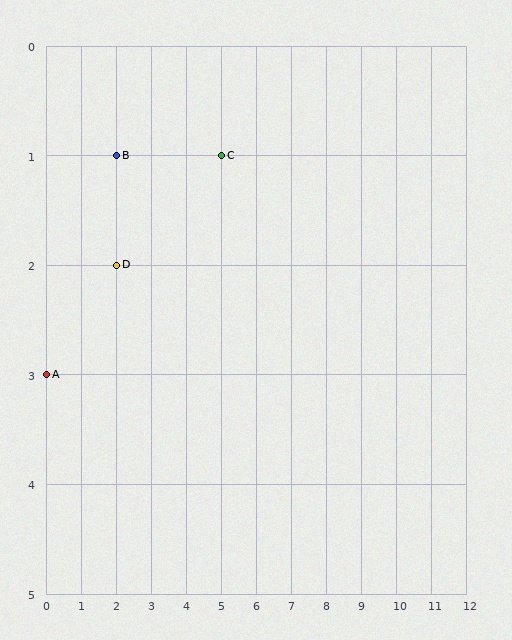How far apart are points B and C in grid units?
Points B and C are 3 columns apart.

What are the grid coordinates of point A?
Point A is at grid coordinates (0, 3).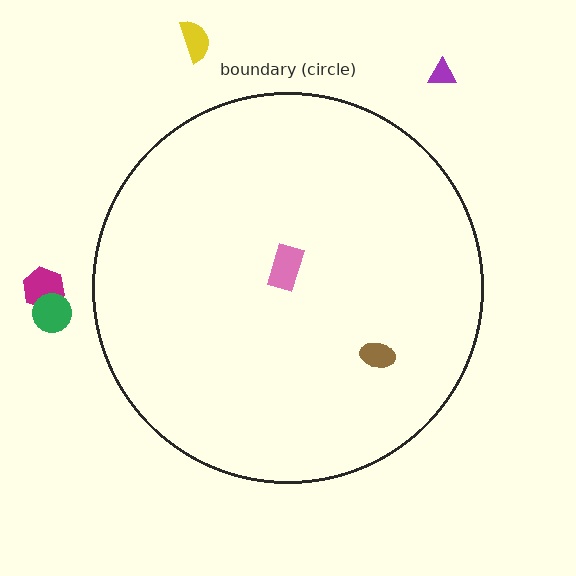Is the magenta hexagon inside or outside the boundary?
Outside.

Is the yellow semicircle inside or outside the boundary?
Outside.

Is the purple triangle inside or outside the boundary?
Outside.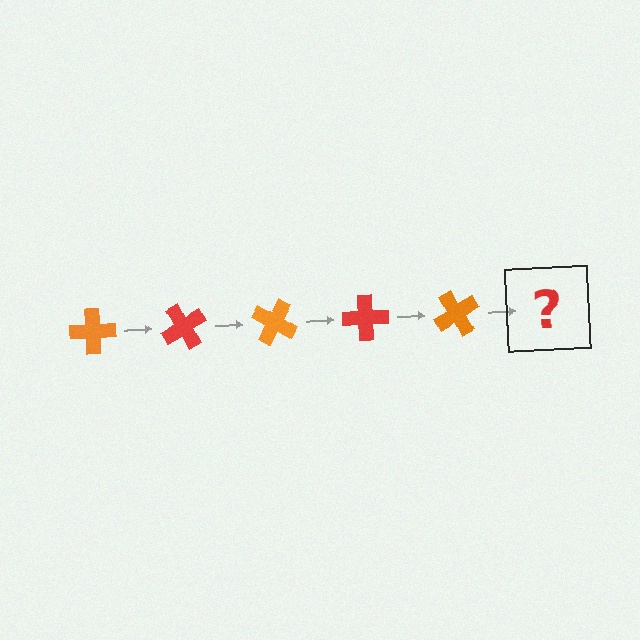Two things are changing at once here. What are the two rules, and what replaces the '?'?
The two rules are that it rotates 60 degrees each step and the color cycles through orange and red. The '?' should be a red cross, rotated 300 degrees from the start.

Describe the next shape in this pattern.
It should be a red cross, rotated 300 degrees from the start.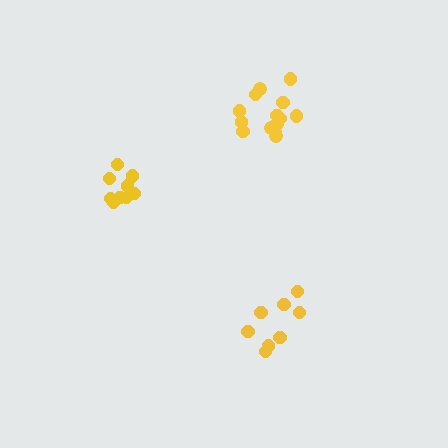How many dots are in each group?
Group 1: 9 dots, Group 2: 14 dots, Group 3: 8 dots (31 total).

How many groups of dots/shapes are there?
There are 3 groups.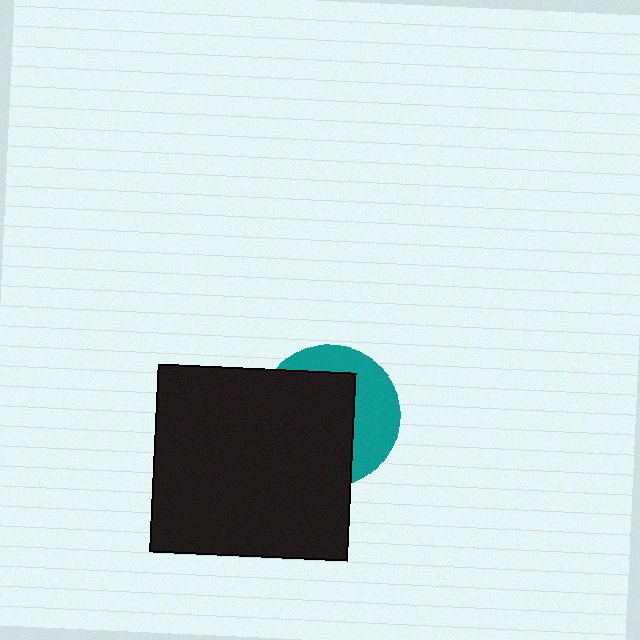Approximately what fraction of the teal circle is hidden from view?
Roughly 62% of the teal circle is hidden behind the black rectangle.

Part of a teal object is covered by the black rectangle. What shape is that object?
It is a circle.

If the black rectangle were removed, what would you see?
You would see the complete teal circle.